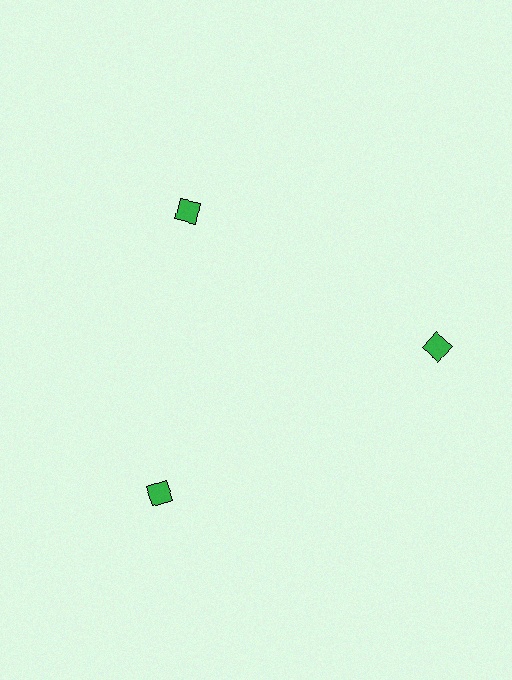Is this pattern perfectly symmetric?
No. The 3 green squares are arranged in a ring, but one element near the 11 o'clock position is pulled inward toward the center, breaking the 3-fold rotational symmetry.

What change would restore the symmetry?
The symmetry would be restored by moving it outward, back onto the ring so that all 3 squares sit at equal angles and equal distance from the center.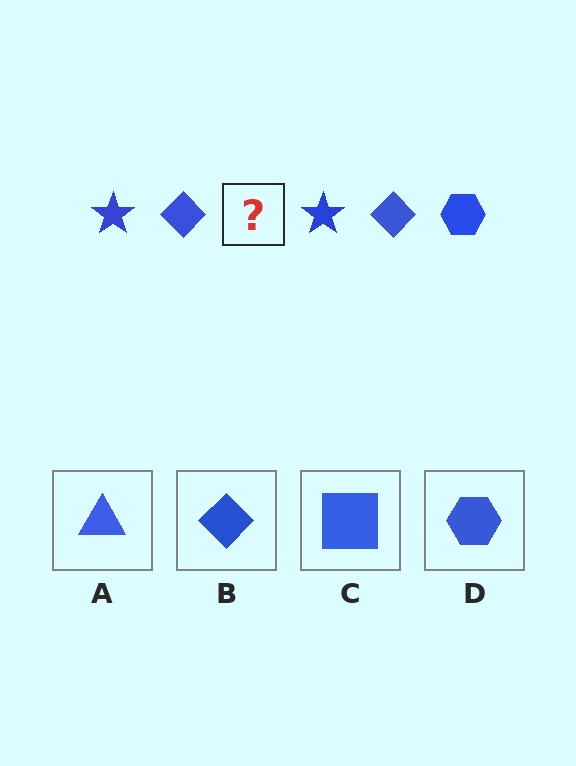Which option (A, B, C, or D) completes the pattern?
D.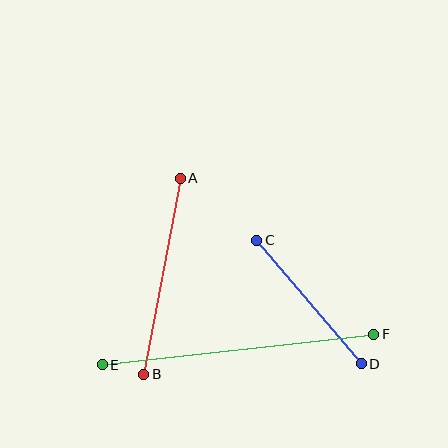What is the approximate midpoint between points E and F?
The midpoint is at approximately (238, 350) pixels.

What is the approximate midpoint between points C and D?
The midpoint is at approximately (309, 302) pixels.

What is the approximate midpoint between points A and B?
The midpoint is at approximately (162, 276) pixels.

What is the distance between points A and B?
The distance is approximately 200 pixels.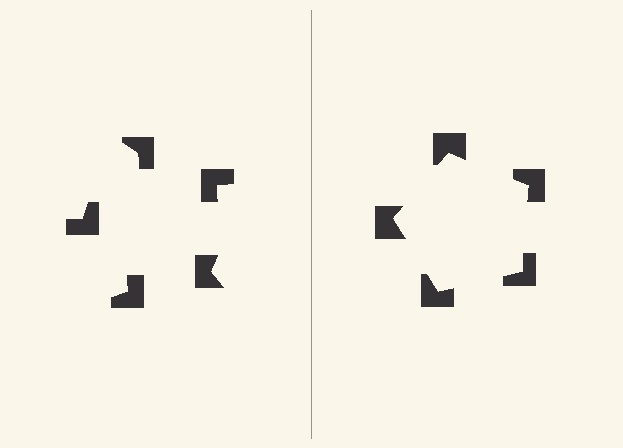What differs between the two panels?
The notched squares are positioned identically on both sides; only the wedge orientations differ. On the right they align to a pentagon; on the left they are misaligned.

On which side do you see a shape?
An illusory pentagon appears on the right side. On the left side the wedge cuts are rotated, so no coherent shape forms.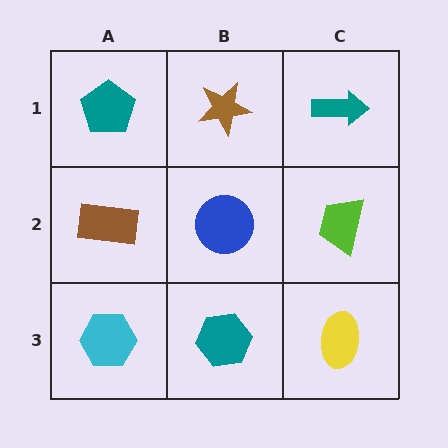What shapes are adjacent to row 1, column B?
A blue circle (row 2, column B), a teal pentagon (row 1, column A), a teal arrow (row 1, column C).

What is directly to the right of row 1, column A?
A brown star.